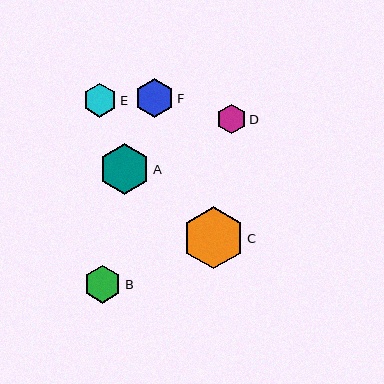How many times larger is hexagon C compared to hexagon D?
Hexagon C is approximately 2.1 times the size of hexagon D.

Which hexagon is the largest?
Hexagon C is the largest with a size of approximately 62 pixels.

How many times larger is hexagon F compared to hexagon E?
Hexagon F is approximately 1.2 times the size of hexagon E.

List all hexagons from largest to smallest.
From largest to smallest: C, A, F, B, E, D.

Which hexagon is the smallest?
Hexagon D is the smallest with a size of approximately 30 pixels.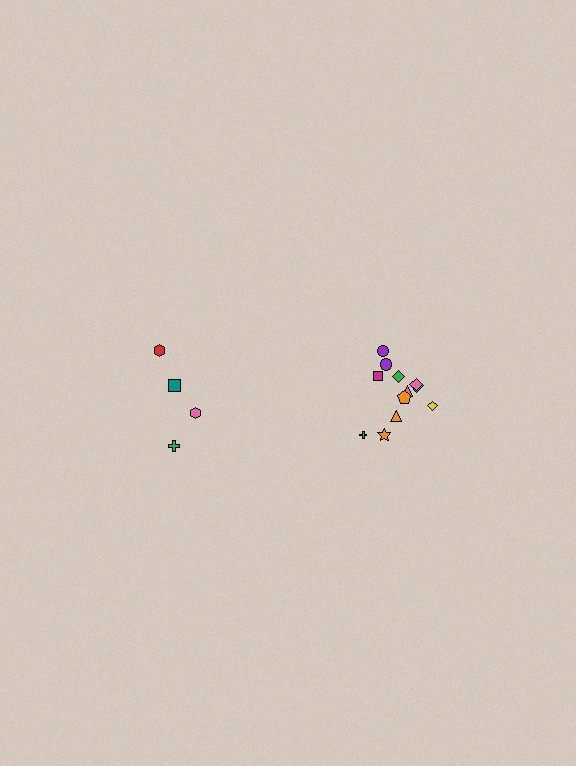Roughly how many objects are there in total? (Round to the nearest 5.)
Roughly 15 objects in total.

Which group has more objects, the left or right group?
The right group.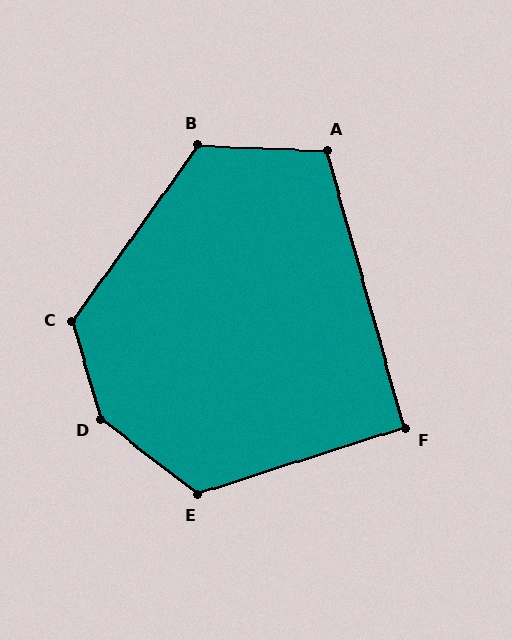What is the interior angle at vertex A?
Approximately 108 degrees (obtuse).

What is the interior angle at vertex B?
Approximately 123 degrees (obtuse).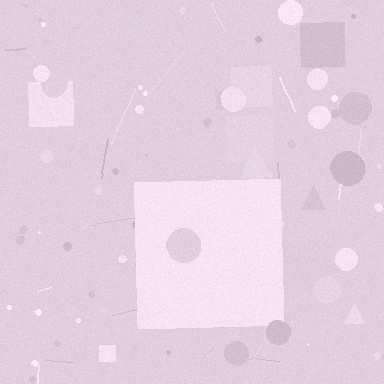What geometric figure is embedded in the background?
A square is embedded in the background.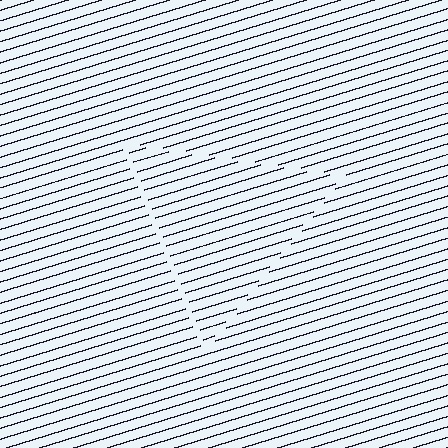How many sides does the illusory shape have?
3 sides — the line-ends trace a triangle.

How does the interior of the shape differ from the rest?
The interior of the shape contains the same grating, shifted by half a period — the contour is defined by the phase discontinuity where line-ends from the inner and outer gratings abut.